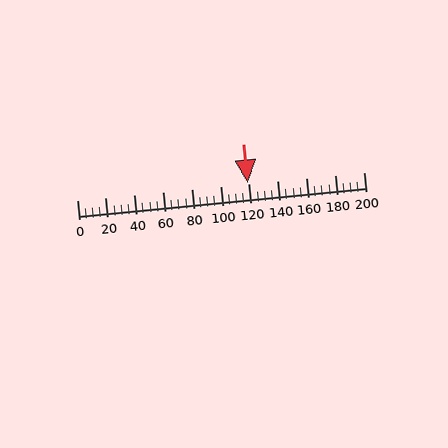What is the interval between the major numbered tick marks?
The major tick marks are spaced 20 units apart.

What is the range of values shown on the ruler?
The ruler shows values from 0 to 200.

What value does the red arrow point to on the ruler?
The red arrow points to approximately 119.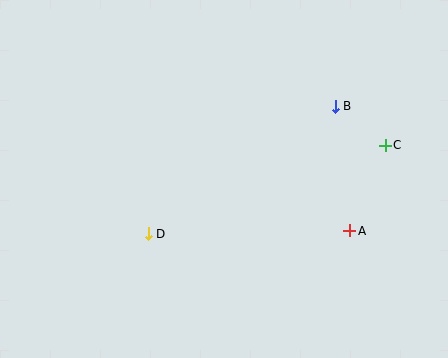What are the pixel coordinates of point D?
Point D is at (148, 234).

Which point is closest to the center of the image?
Point D at (148, 234) is closest to the center.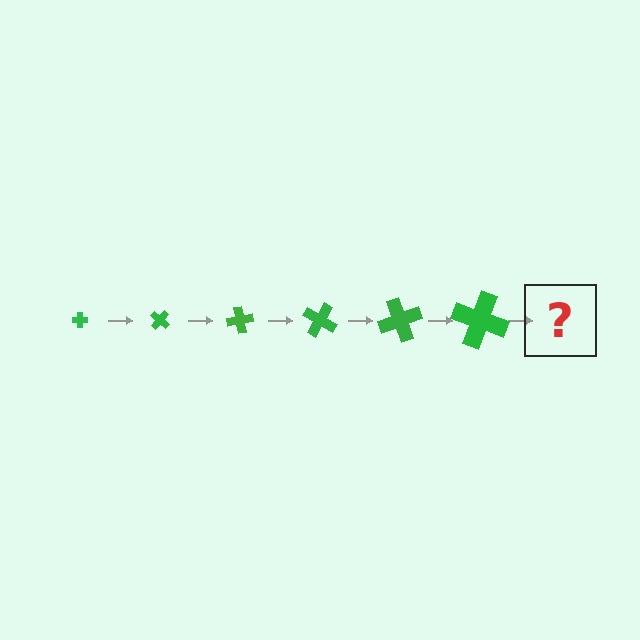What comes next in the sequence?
The next element should be a cross, larger than the previous one and rotated 240 degrees from the start.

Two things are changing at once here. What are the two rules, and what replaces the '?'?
The two rules are that the cross grows larger each step and it rotates 40 degrees each step. The '?' should be a cross, larger than the previous one and rotated 240 degrees from the start.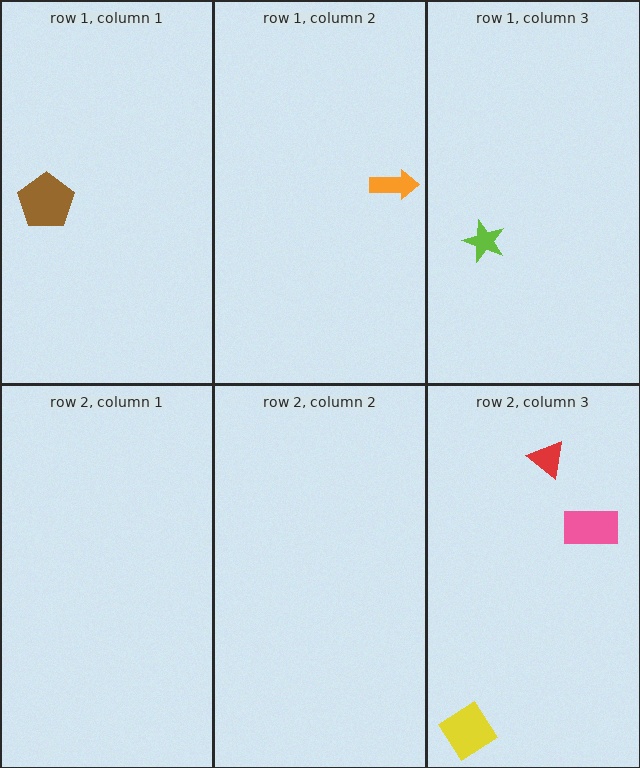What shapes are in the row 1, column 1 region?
The brown pentagon.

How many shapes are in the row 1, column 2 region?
1.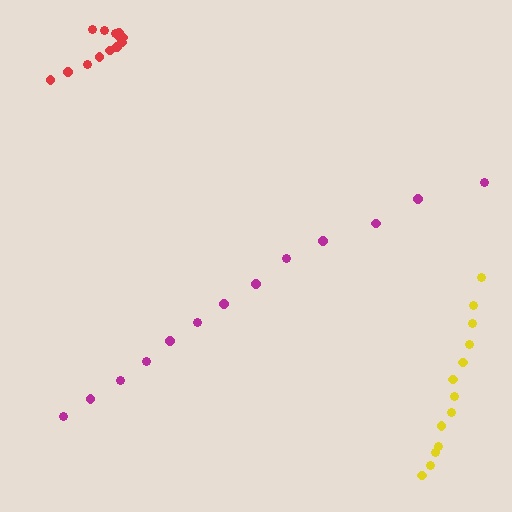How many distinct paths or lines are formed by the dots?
There are 3 distinct paths.